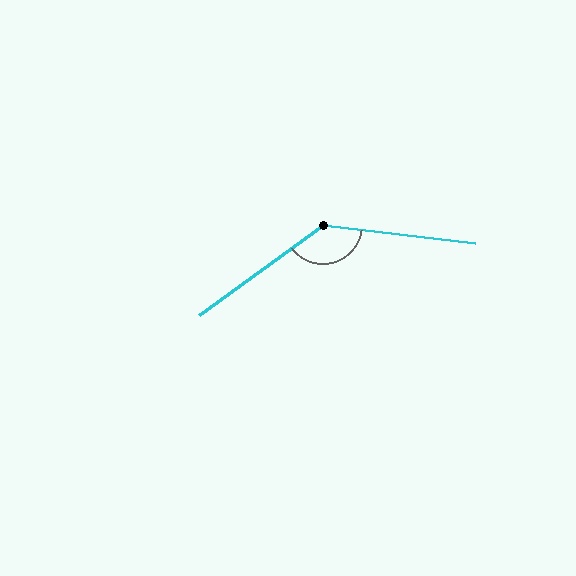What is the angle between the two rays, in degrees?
Approximately 137 degrees.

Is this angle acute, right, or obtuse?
It is obtuse.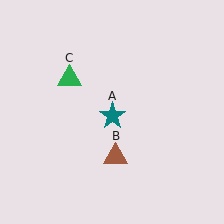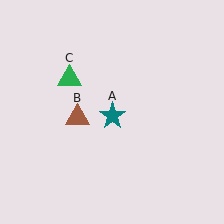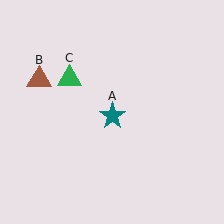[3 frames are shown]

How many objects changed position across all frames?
1 object changed position: brown triangle (object B).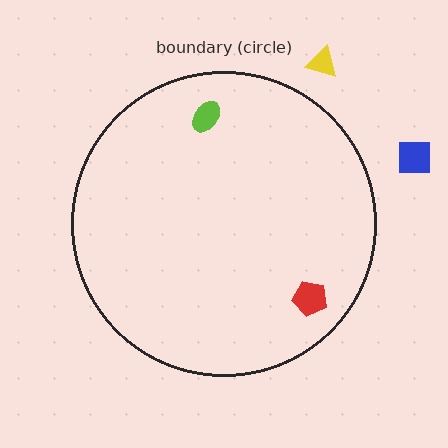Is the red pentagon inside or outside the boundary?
Inside.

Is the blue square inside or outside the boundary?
Outside.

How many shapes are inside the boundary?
2 inside, 2 outside.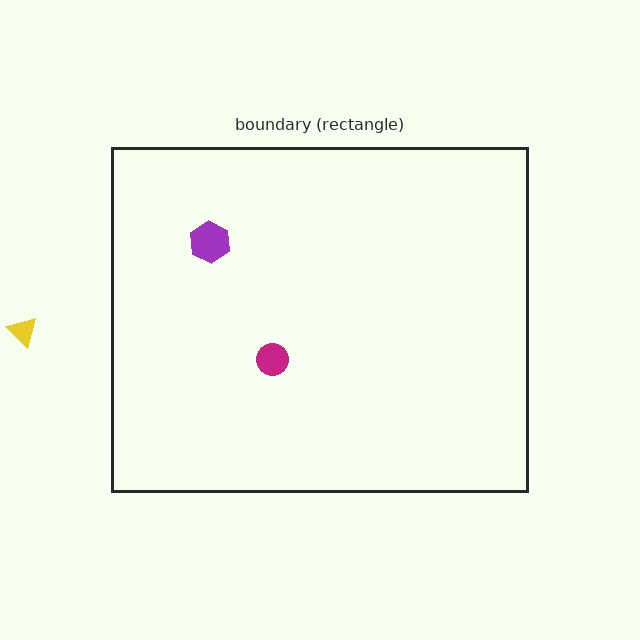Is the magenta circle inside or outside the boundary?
Inside.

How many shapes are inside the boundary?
2 inside, 1 outside.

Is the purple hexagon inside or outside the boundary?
Inside.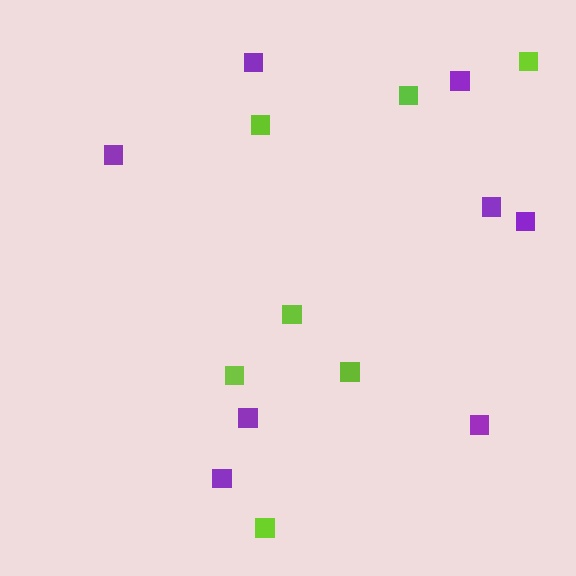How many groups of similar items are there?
There are 2 groups: one group of lime squares (7) and one group of purple squares (8).